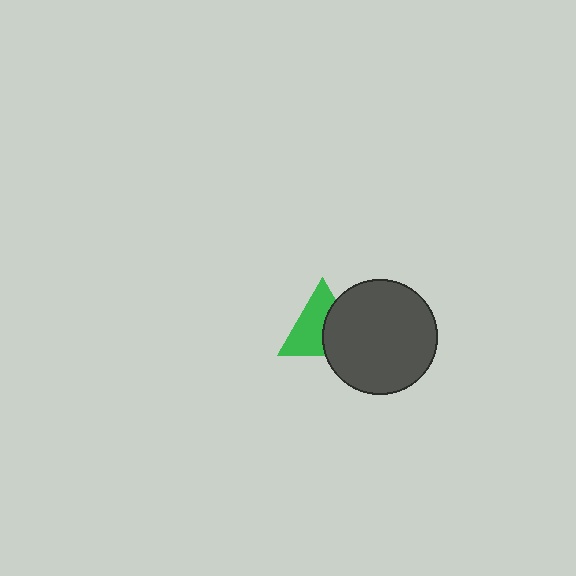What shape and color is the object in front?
The object in front is a dark gray circle.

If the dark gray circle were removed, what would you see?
You would see the complete green triangle.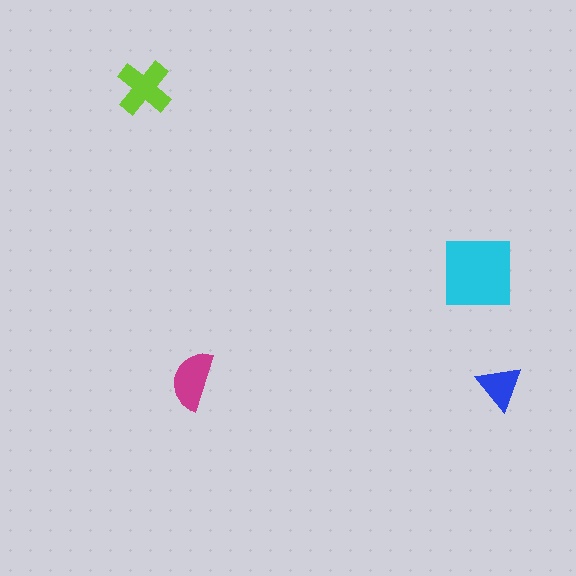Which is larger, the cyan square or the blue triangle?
The cyan square.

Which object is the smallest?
The blue triangle.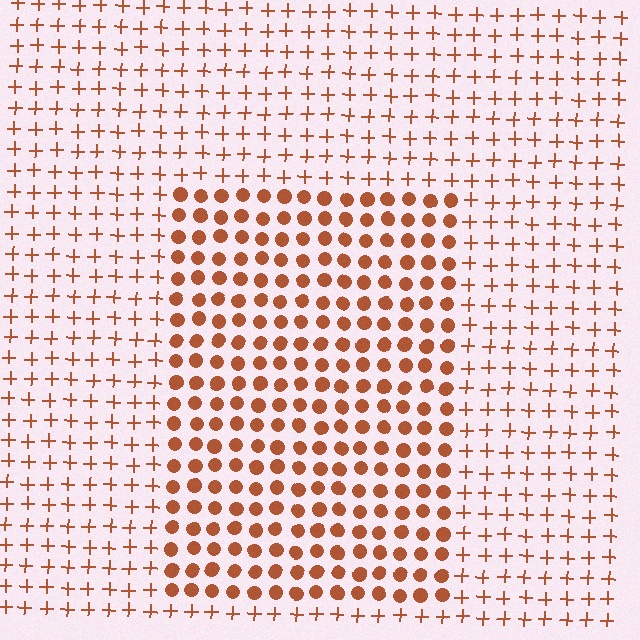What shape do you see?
I see a rectangle.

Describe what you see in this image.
The image is filled with small brown elements arranged in a uniform grid. A rectangle-shaped region contains circles, while the surrounding area contains plus signs. The boundary is defined purely by the change in element shape.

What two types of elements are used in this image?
The image uses circles inside the rectangle region and plus signs outside it.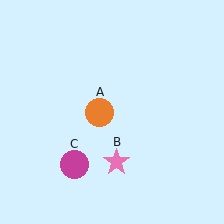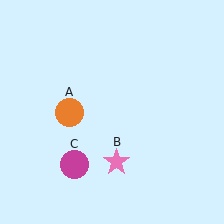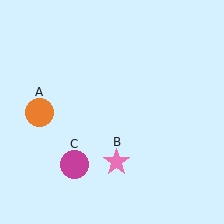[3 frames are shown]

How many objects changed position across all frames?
1 object changed position: orange circle (object A).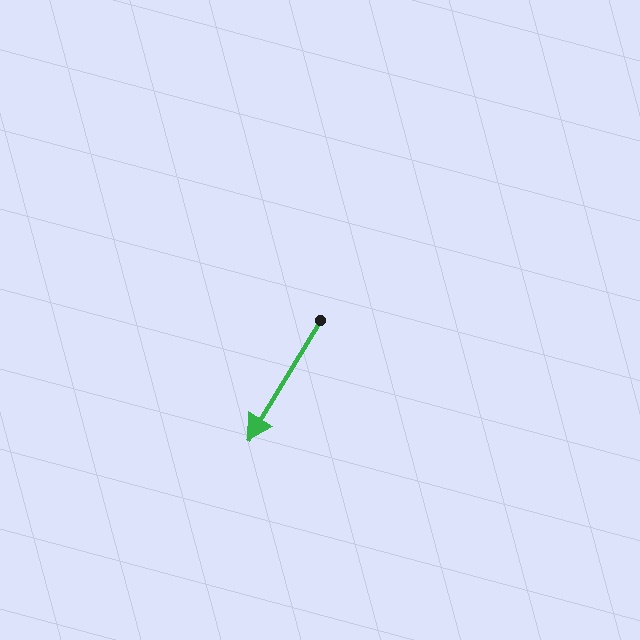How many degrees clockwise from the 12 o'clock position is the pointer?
Approximately 211 degrees.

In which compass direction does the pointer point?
Southwest.